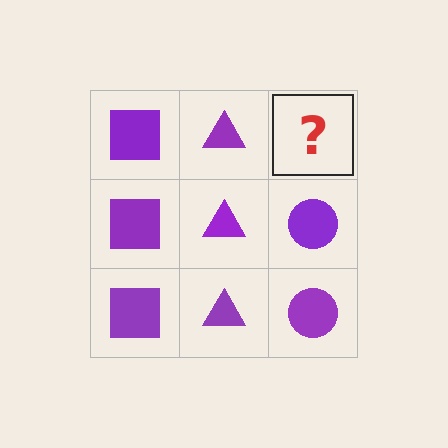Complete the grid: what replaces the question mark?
The question mark should be replaced with a purple circle.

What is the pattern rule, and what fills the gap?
The rule is that each column has a consistent shape. The gap should be filled with a purple circle.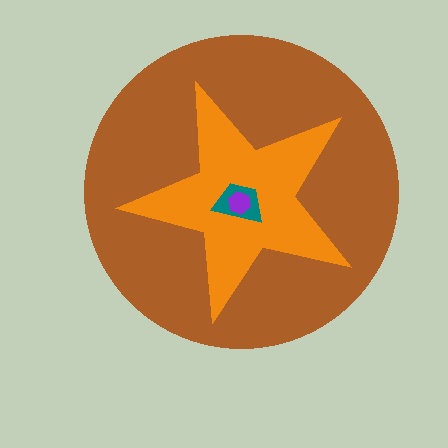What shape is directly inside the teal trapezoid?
The purple hexagon.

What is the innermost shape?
The purple hexagon.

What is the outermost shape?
The brown circle.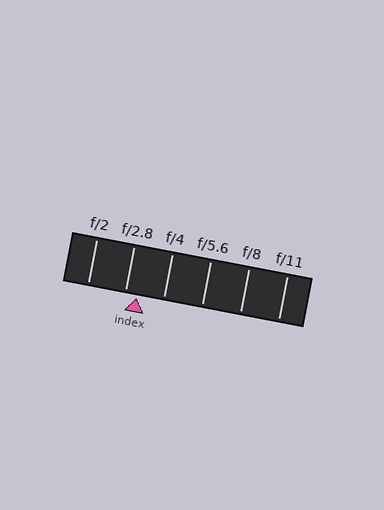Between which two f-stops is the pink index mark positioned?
The index mark is between f/2.8 and f/4.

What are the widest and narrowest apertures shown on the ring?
The widest aperture shown is f/2 and the narrowest is f/11.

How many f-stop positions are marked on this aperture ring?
There are 6 f-stop positions marked.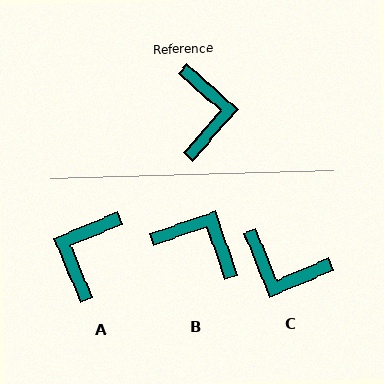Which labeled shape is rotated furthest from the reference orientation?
A, about 154 degrees away.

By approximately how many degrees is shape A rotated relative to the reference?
Approximately 154 degrees counter-clockwise.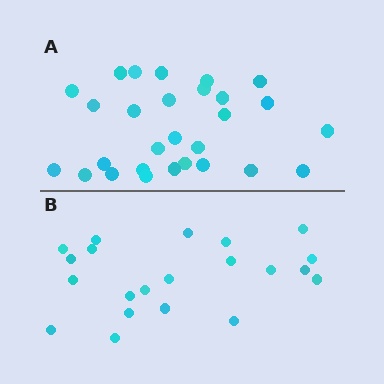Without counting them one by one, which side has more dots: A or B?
Region A (the top region) has more dots.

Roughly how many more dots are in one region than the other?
Region A has roughly 8 or so more dots than region B.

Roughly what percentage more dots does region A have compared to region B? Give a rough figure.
About 35% more.